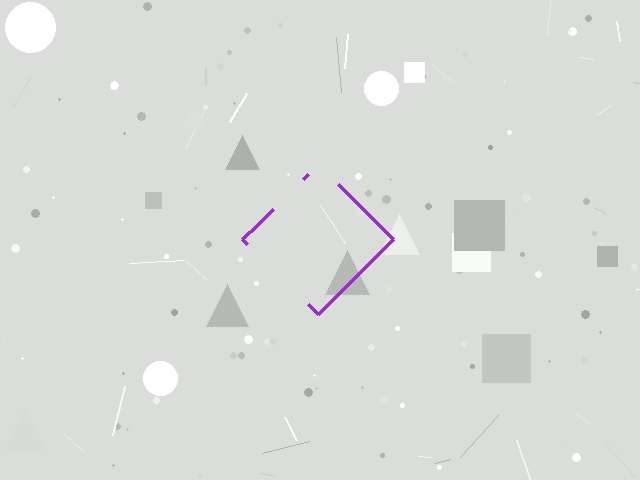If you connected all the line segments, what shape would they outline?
They would outline a diamond.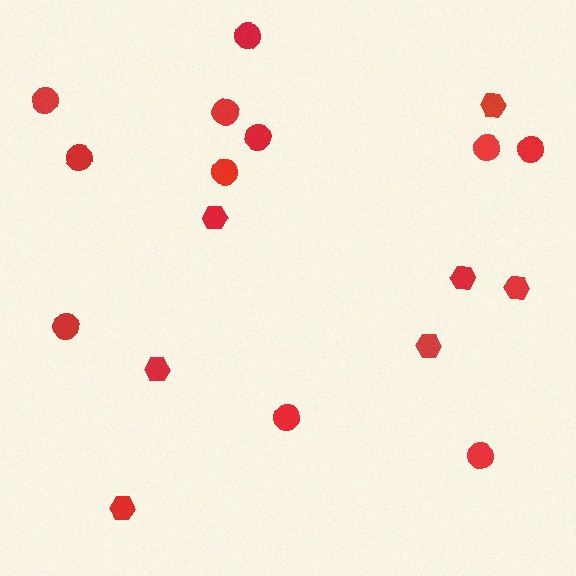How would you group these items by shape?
There are 2 groups: one group of circles (11) and one group of hexagons (7).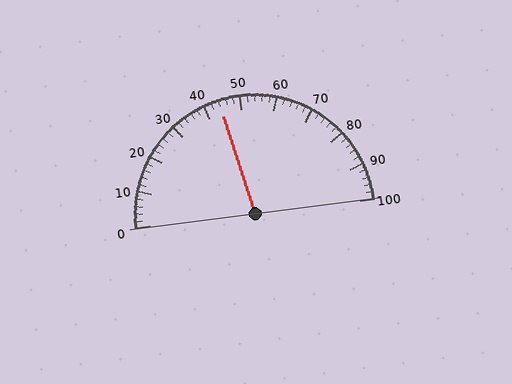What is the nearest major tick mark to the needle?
The nearest major tick mark is 40.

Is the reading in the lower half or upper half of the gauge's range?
The reading is in the lower half of the range (0 to 100).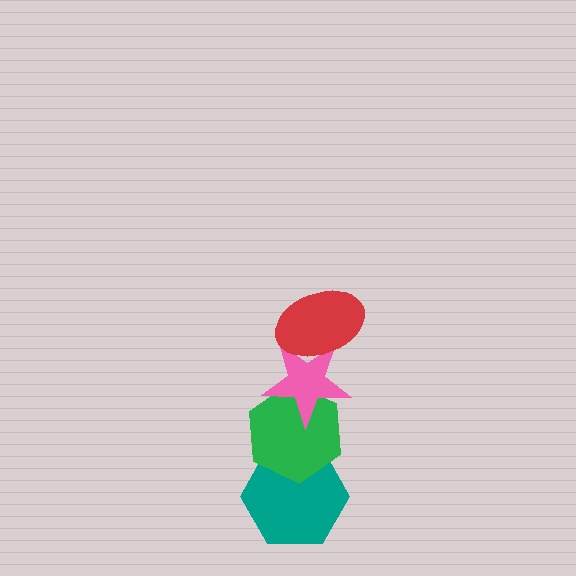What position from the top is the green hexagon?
The green hexagon is 3rd from the top.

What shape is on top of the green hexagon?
The pink star is on top of the green hexagon.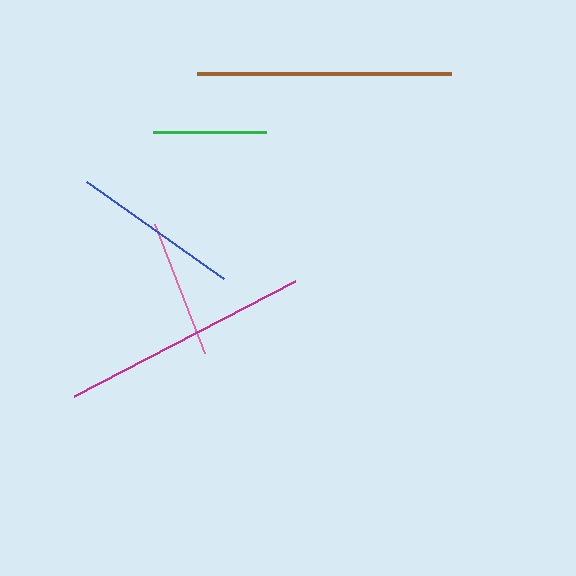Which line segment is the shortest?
The green line is the shortest at approximately 114 pixels.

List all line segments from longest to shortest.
From longest to shortest: brown, magenta, blue, pink, green.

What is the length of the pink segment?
The pink segment is approximately 138 pixels long.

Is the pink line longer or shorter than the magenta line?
The magenta line is longer than the pink line.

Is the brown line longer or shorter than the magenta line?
The brown line is longer than the magenta line.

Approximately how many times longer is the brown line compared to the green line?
The brown line is approximately 2.2 times the length of the green line.